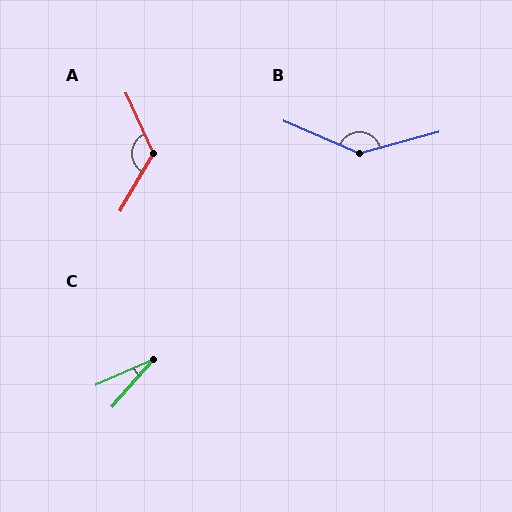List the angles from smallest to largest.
C (25°), A (125°), B (142°).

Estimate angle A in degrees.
Approximately 125 degrees.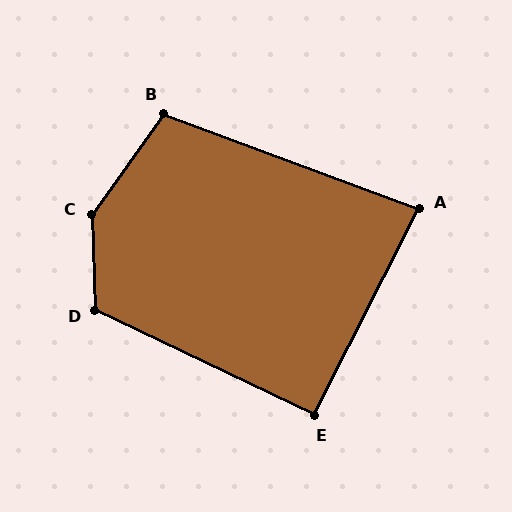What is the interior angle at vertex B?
Approximately 105 degrees (obtuse).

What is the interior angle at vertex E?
Approximately 91 degrees (approximately right).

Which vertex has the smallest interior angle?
A, at approximately 84 degrees.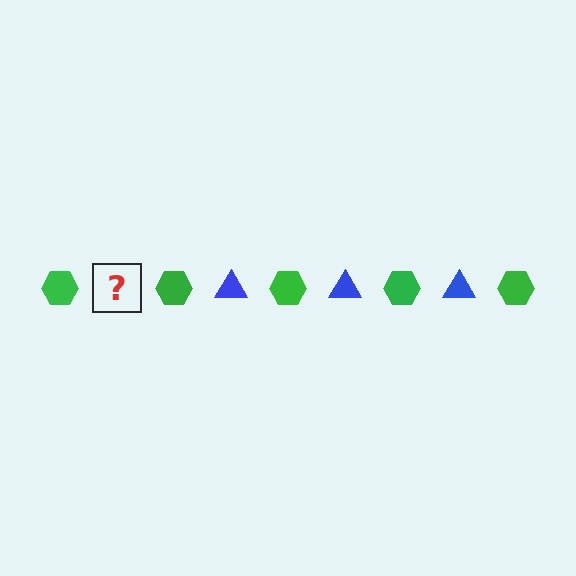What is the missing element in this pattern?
The missing element is a blue triangle.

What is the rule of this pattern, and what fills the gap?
The rule is that the pattern alternates between green hexagon and blue triangle. The gap should be filled with a blue triangle.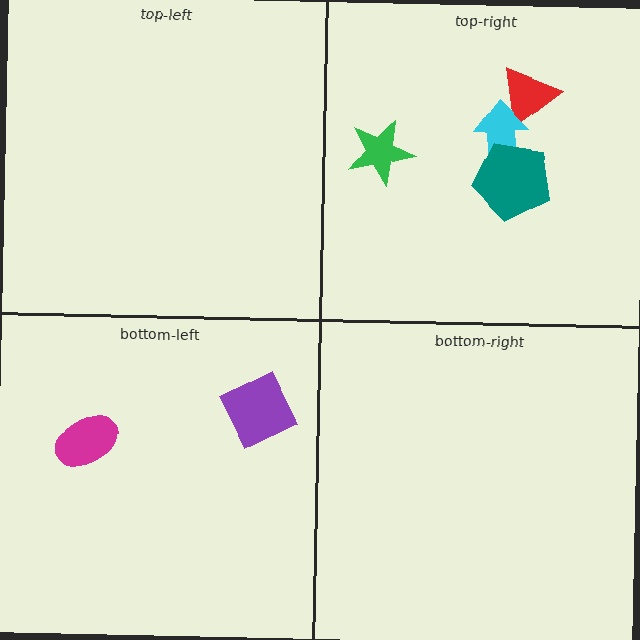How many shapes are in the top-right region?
4.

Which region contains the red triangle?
The top-right region.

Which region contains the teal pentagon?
The top-right region.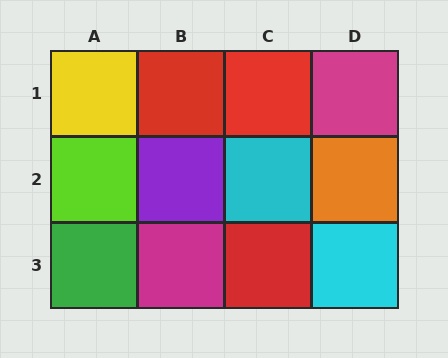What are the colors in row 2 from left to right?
Lime, purple, cyan, orange.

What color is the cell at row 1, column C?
Red.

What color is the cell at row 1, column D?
Magenta.